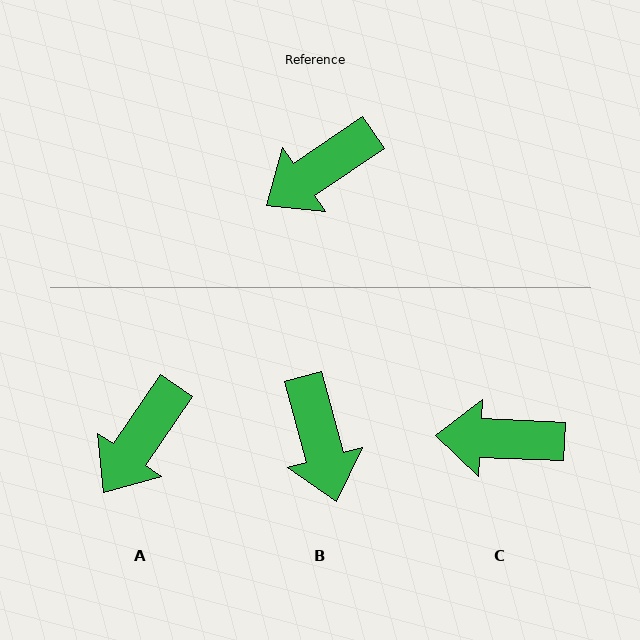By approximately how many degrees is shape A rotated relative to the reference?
Approximately 22 degrees counter-clockwise.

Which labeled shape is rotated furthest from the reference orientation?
B, about 71 degrees away.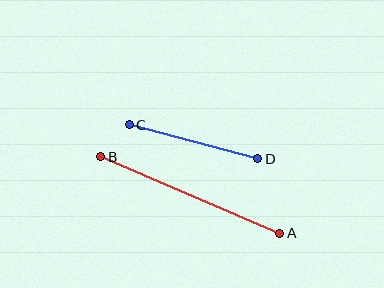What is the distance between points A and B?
The distance is approximately 194 pixels.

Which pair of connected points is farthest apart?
Points A and B are farthest apart.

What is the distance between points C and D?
The distance is approximately 133 pixels.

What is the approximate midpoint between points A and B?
The midpoint is at approximately (190, 195) pixels.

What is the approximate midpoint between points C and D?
The midpoint is at approximately (194, 142) pixels.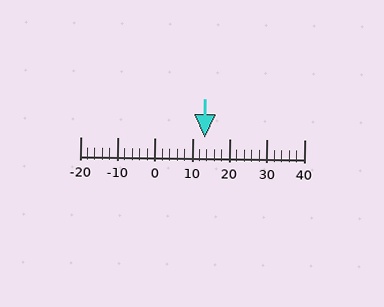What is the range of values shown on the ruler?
The ruler shows values from -20 to 40.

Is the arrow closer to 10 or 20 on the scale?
The arrow is closer to 10.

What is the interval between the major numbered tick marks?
The major tick marks are spaced 10 units apart.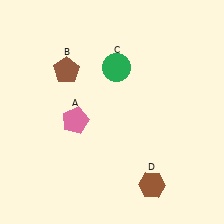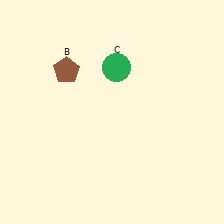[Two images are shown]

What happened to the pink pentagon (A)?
The pink pentagon (A) was removed in Image 2. It was in the bottom-left area of Image 1.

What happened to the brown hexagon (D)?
The brown hexagon (D) was removed in Image 2. It was in the bottom-right area of Image 1.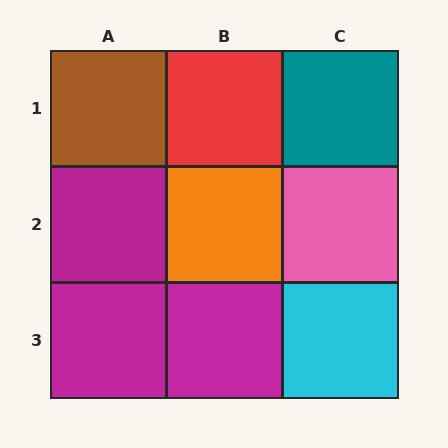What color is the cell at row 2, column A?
Magenta.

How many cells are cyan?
1 cell is cyan.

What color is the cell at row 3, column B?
Magenta.